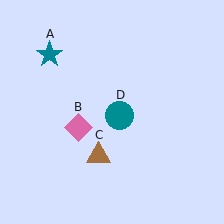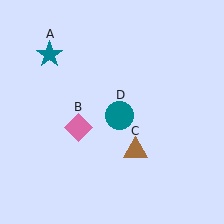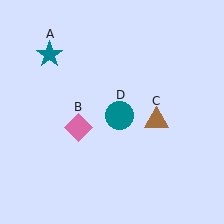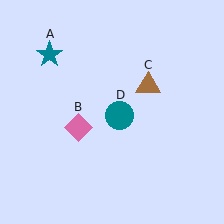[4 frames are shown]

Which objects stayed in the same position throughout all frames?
Teal star (object A) and pink diamond (object B) and teal circle (object D) remained stationary.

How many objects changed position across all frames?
1 object changed position: brown triangle (object C).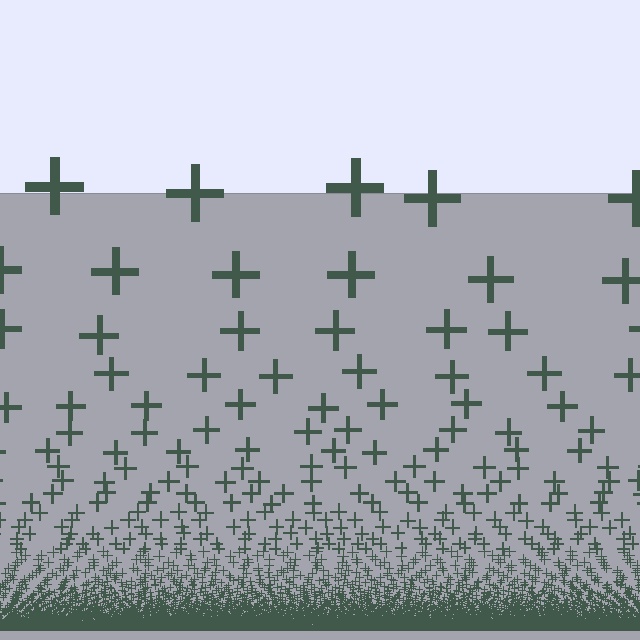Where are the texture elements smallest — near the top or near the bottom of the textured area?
Near the bottom.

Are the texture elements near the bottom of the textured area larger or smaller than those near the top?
Smaller. The gradient is inverted — elements near the bottom are smaller and denser.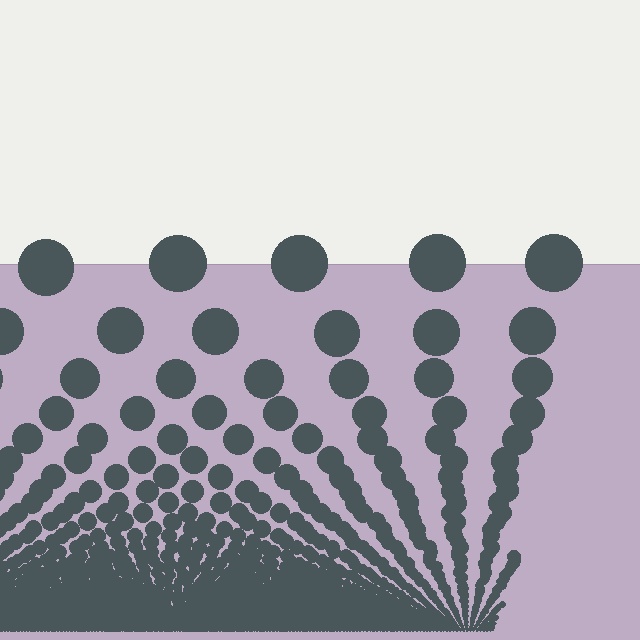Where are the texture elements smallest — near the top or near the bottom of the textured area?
Near the bottom.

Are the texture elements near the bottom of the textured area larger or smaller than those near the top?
Smaller. The gradient is inverted — elements near the bottom are smaller and denser.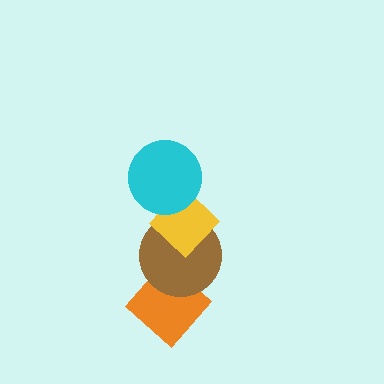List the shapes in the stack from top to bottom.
From top to bottom: the cyan circle, the yellow diamond, the brown circle, the orange diamond.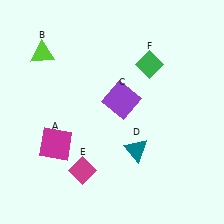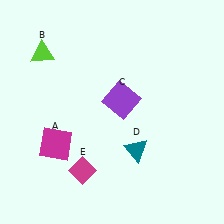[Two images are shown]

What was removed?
The green diamond (F) was removed in Image 2.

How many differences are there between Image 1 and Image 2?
There is 1 difference between the two images.